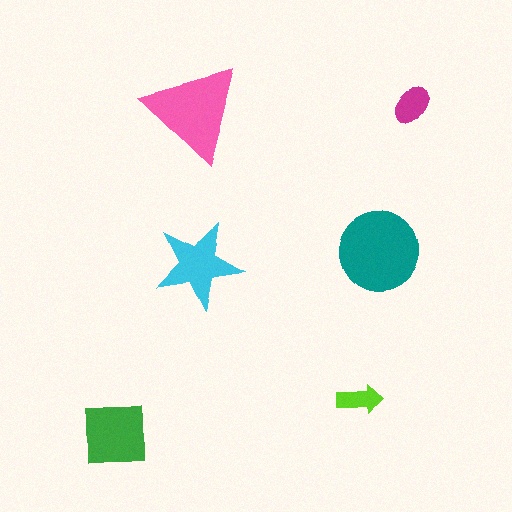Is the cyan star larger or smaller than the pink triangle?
Smaller.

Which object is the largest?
The teal circle.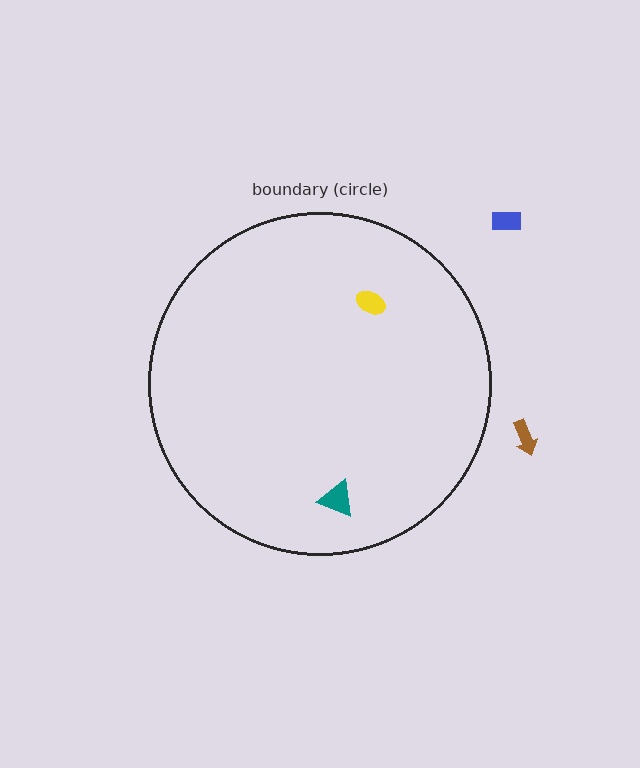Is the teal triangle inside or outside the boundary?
Inside.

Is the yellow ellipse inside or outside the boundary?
Inside.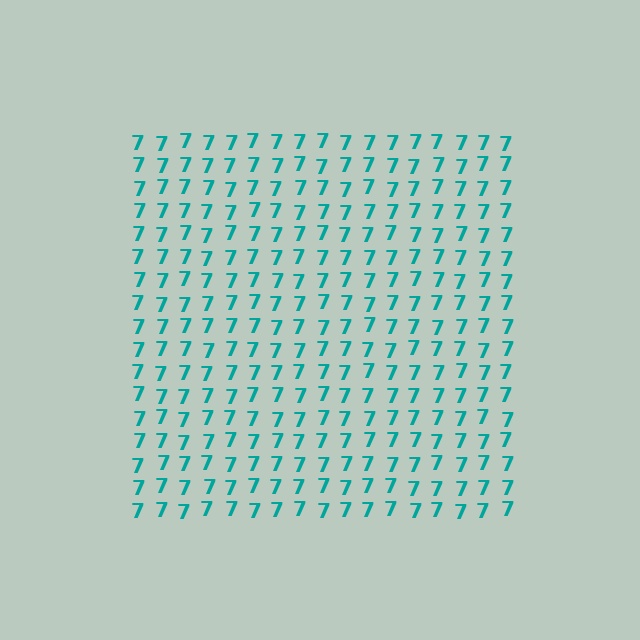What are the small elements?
The small elements are digit 7's.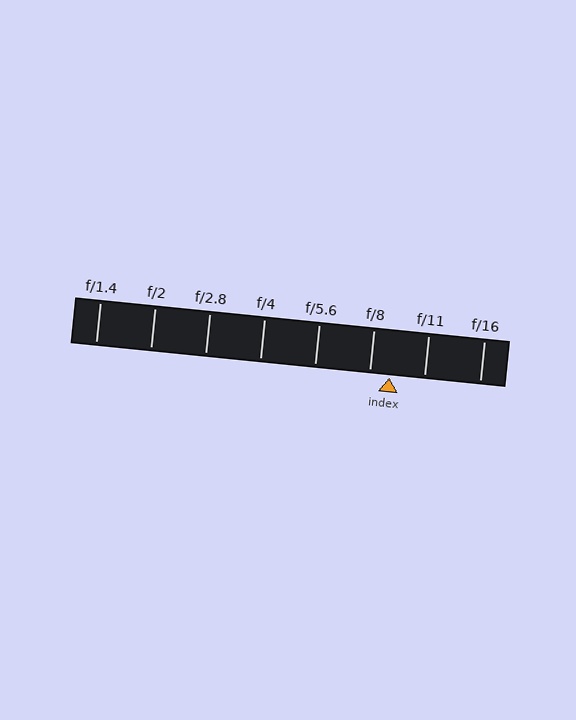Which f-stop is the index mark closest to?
The index mark is closest to f/8.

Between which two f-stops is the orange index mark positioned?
The index mark is between f/8 and f/11.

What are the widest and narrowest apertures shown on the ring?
The widest aperture shown is f/1.4 and the narrowest is f/16.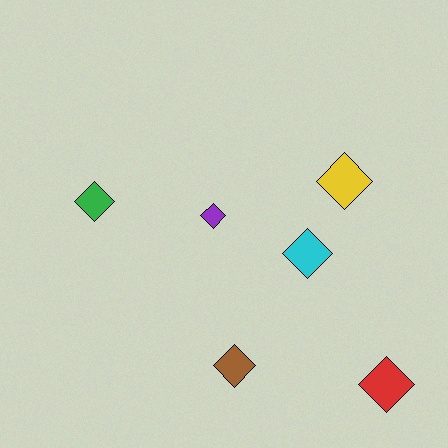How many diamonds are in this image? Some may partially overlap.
There are 6 diamonds.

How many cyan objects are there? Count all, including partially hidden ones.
There is 1 cyan object.